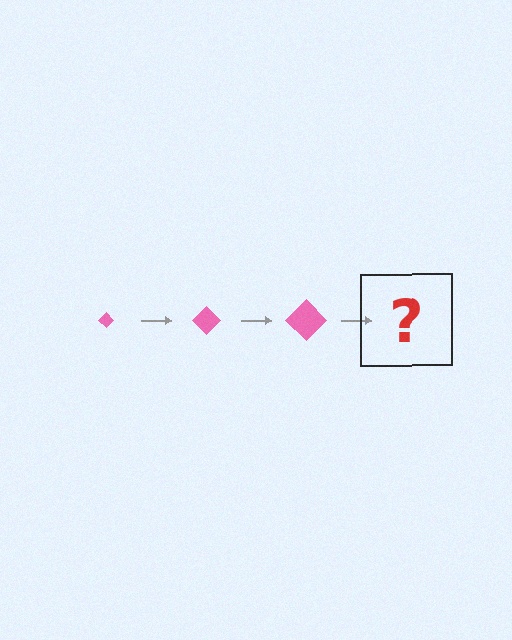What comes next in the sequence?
The next element should be a pink diamond, larger than the previous one.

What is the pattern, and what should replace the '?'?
The pattern is that the diamond gets progressively larger each step. The '?' should be a pink diamond, larger than the previous one.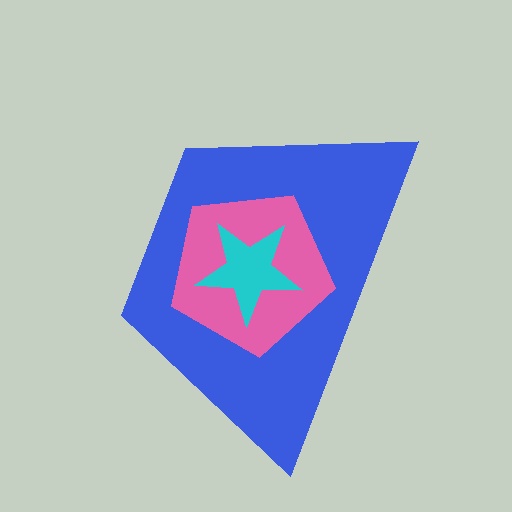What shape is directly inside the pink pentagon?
The cyan star.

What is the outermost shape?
The blue trapezoid.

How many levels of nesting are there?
3.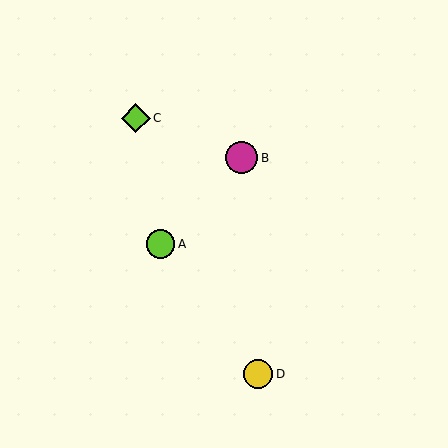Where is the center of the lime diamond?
The center of the lime diamond is at (136, 118).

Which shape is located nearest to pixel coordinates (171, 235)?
The lime circle (labeled A) at (161, 244) is nearest to that location.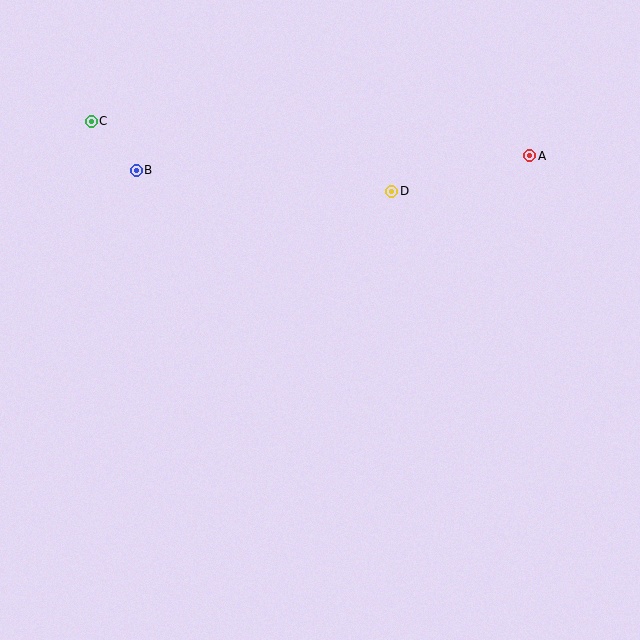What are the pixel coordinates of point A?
Point A is at (530, 156).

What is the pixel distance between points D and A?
The distance between D and A is 142 pixels.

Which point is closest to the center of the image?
Point D at (392, 191) is closest to the center.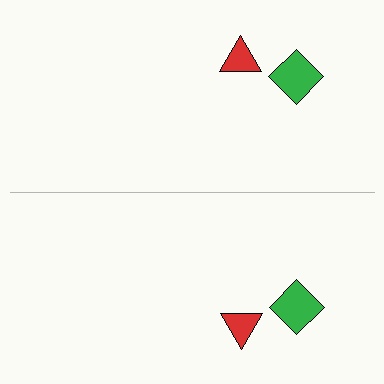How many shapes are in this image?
There are 4 shapes in this image.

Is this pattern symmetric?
Yes, this pattern has bilateral (reflection) symmetry.